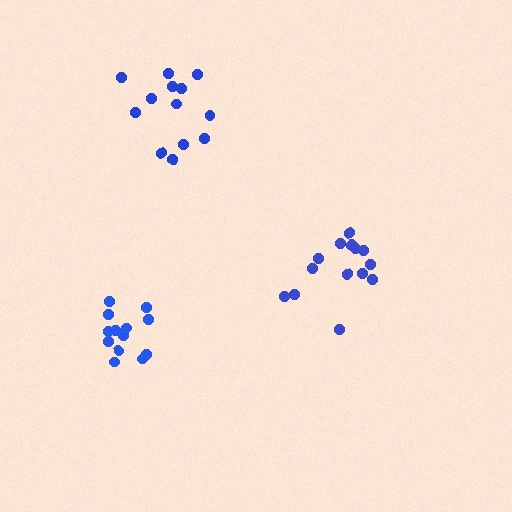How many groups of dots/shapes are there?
There are 3 groups.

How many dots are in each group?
Group 1: 13 dots, Group 2: 13 dots, Group 3: 14 dots (40 total).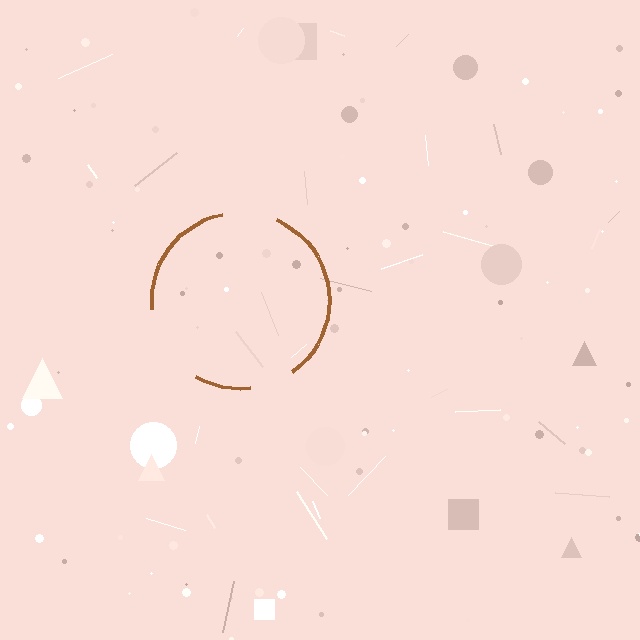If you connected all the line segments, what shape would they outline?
They would outline a circle.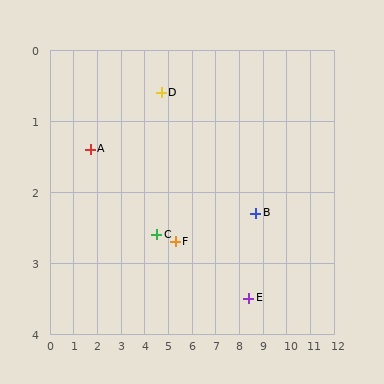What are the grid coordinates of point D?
Point D is at approximately (4.7, 0.6).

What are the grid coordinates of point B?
Point B is at approximately (8.7, 2.3).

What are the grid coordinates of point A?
Point A is at approximately (1.7, 1.4).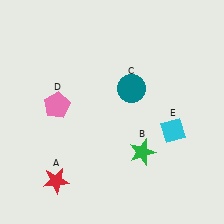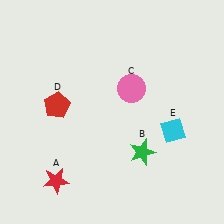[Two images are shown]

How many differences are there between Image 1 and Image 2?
There are 2 differences between the two images.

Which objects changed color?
C changed from teal to pink. D changed from pink to red.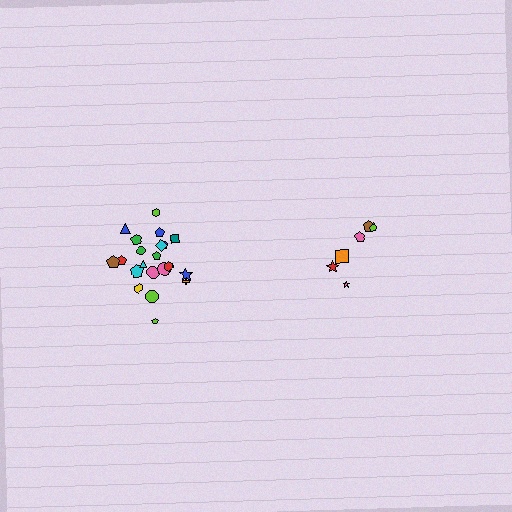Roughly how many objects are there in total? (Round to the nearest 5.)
Roughly 30 objects in total.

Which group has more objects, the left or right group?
The left group.